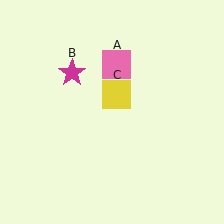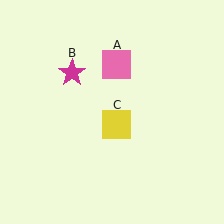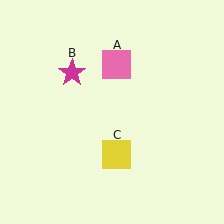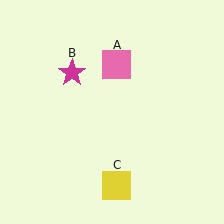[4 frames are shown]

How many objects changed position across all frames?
1 object changed position: yellow square (object C).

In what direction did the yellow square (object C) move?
The yellow square (object C) moved down.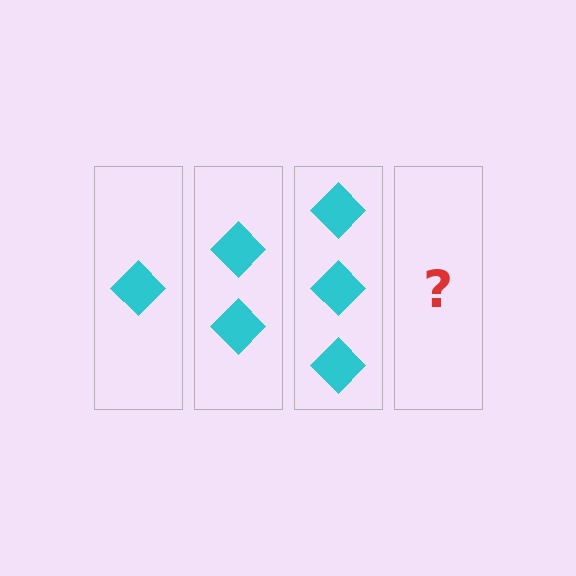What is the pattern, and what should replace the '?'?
The pattern is that each step adds one more diamond. The '?' should be 4 diamonds.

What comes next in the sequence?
The next element should be 4 diamonds.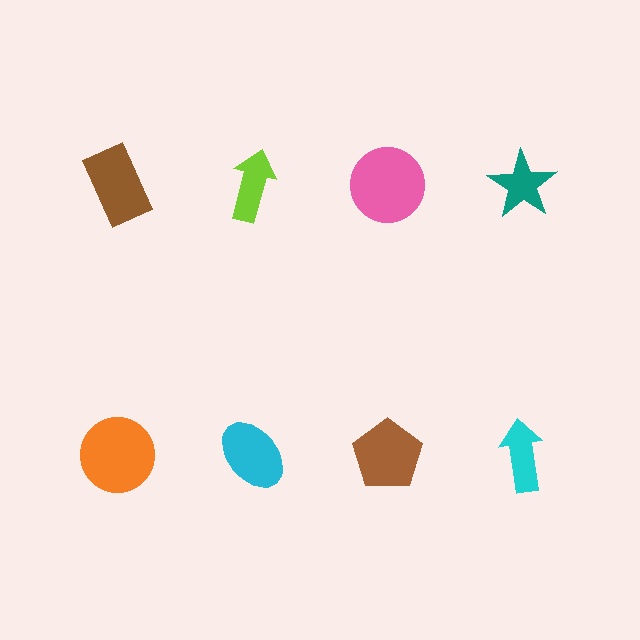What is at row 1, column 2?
A lime arrow.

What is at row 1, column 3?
A pink circle.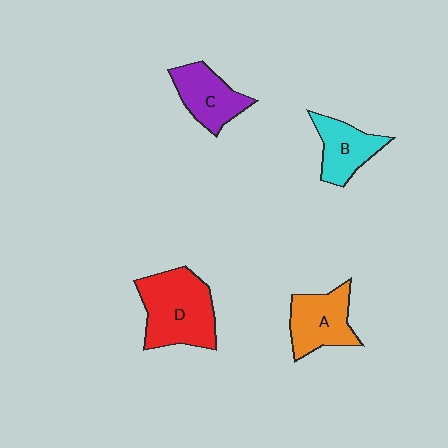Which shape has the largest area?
Shape D (red).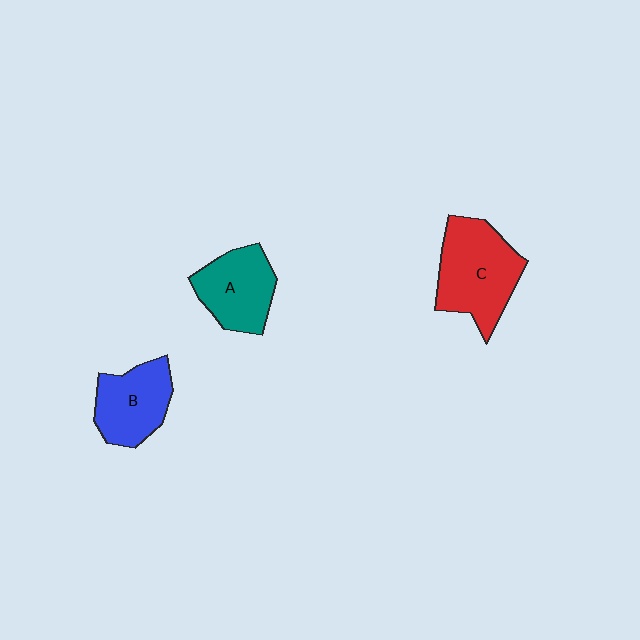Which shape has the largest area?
Shape C (red).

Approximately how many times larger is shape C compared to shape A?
Approximately 1.3 times.